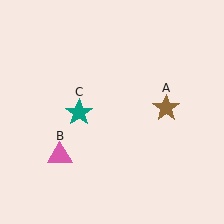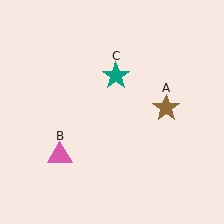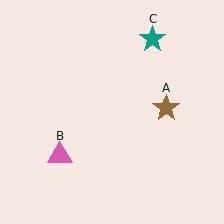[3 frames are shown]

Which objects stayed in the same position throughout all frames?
Brown star (object A) and pink triangle (object B) remained stationary.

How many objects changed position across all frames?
1 object changed position: teal star (object C).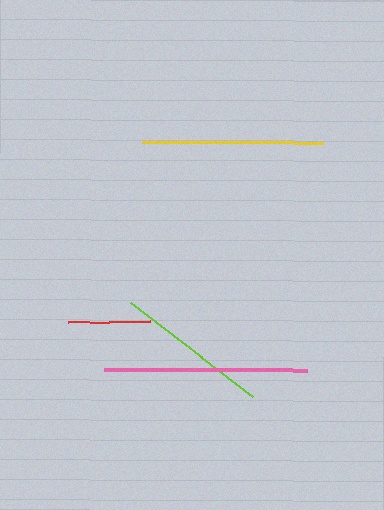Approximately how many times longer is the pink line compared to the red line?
The pink line is approximately 2.5 times the length of the red line.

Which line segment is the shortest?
The red line is the shortest at approximately 82 pixels.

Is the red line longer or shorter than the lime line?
The lime line is longer than the red line.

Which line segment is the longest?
The pink line is the longest at approximately 203 pixels.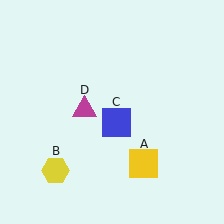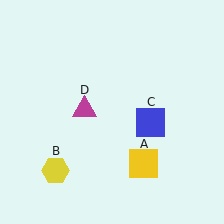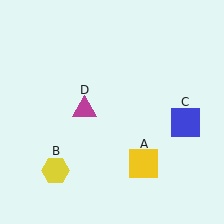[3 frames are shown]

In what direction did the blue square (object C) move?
The blue square (object C) moved right.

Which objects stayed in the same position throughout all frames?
Yellow square (object A) and yellow hexagon (object B) and magenta triangle (object D) remained stationary.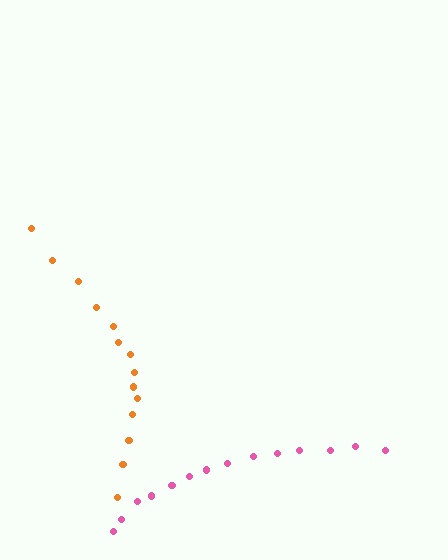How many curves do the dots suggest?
There are 2 distinct paths.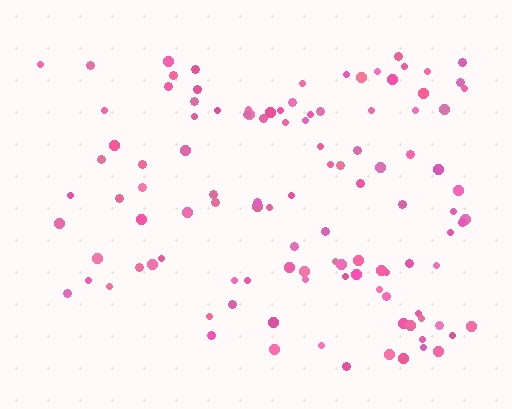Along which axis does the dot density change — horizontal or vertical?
Horizontal.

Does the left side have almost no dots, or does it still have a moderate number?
Still a moderate number, just noticeably fewer than the right.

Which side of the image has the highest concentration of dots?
The right.